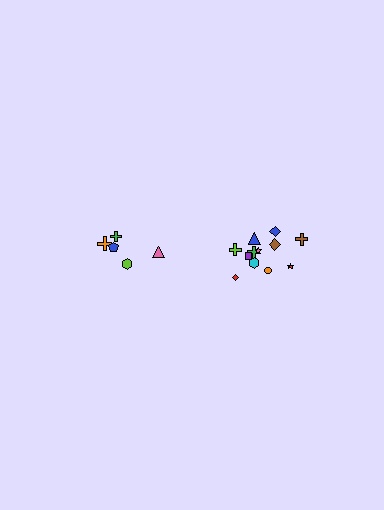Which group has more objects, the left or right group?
The right group.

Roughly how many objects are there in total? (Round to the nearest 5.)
Roughly 15 objects in total.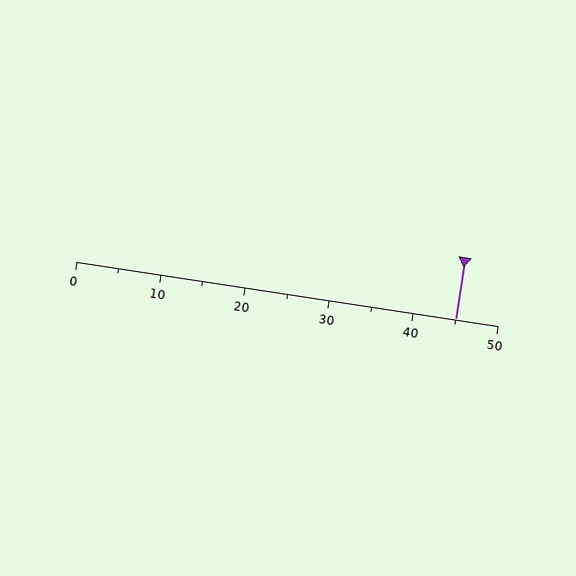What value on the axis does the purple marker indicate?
The marker indicates approximately 45.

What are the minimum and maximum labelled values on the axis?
The axis runs from 0 to 50.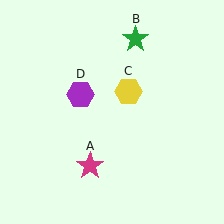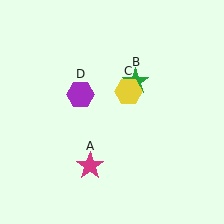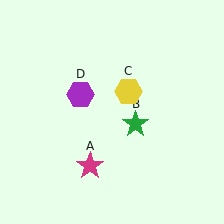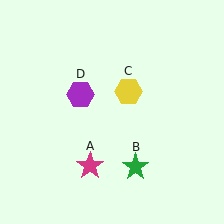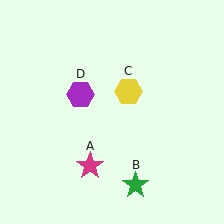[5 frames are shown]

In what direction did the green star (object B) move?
The green star (object B) moved down.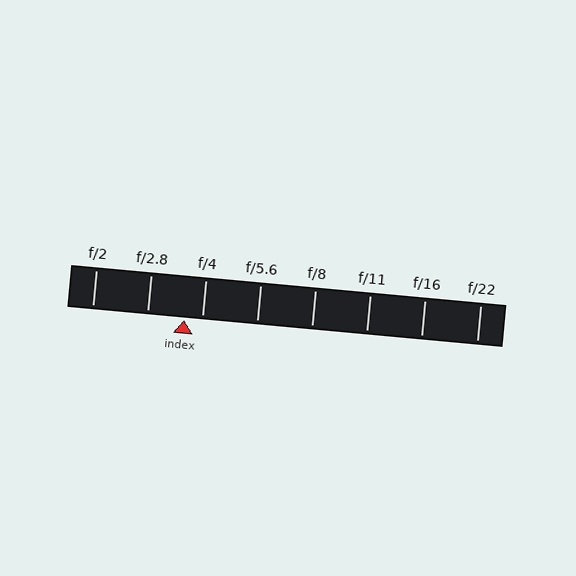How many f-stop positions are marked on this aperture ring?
There are 8 f-stop positions marked.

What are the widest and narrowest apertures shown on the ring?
The widest aperture shown is f/2 and the narrowest is f/22.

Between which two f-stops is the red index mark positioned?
The index mark is between f/2.8 and f/4.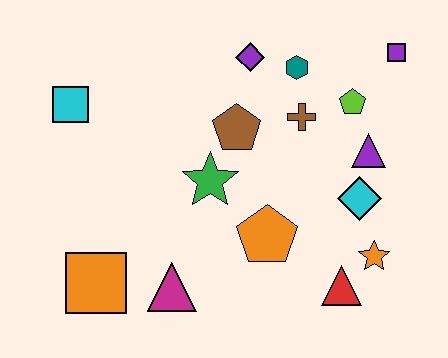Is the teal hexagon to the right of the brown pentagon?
Yes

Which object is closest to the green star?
The brown pentagon is closest to the green star.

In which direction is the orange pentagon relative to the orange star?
The orange pentagon is to the left of the orange star.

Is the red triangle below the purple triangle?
Yes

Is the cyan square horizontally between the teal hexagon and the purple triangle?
No